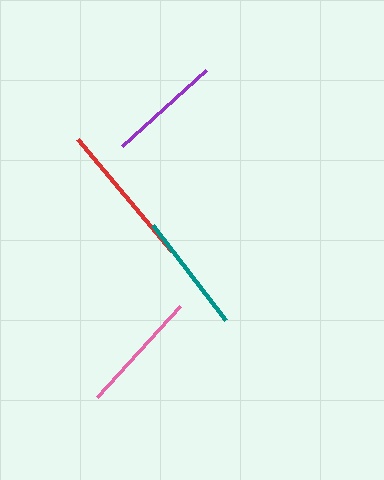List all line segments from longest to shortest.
From longest to shortest: red, pink, teal, purple.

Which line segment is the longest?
The red line is the longest at approximately 146 pixels.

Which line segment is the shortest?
The purple line is the shortest at approximately 113 pixels.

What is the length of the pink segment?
The pink segment is approximately 123 pixels long.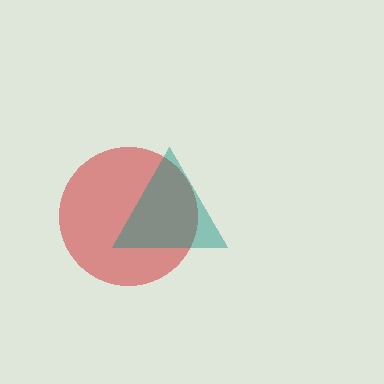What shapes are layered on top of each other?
The layered shapes are: a red circle, a teal triangle.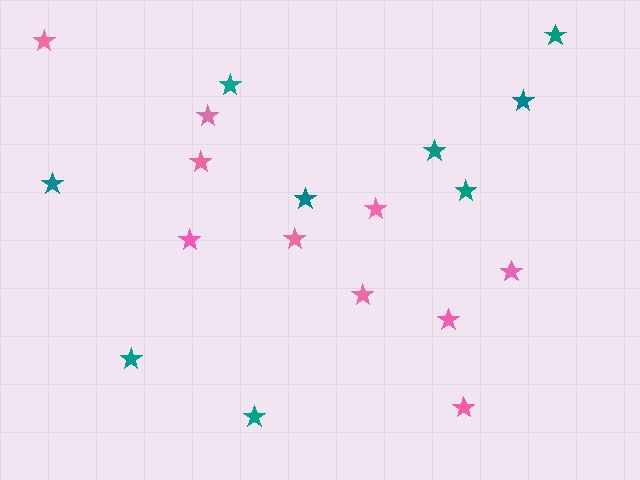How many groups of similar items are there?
There are 2 groups: one group of pink stars (10) and one group of teal stars (9).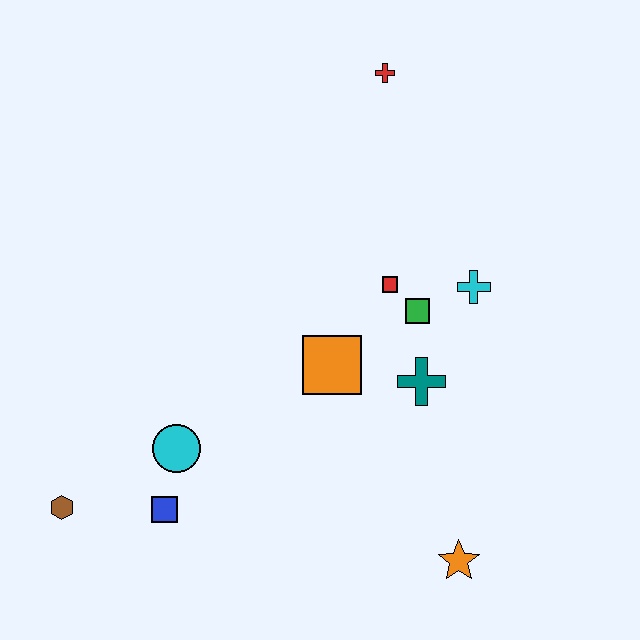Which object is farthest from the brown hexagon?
The red cross is farthest from the brown hexagon.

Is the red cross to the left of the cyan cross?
Yes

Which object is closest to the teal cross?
The green square is closest to the teal cross.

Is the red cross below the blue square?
No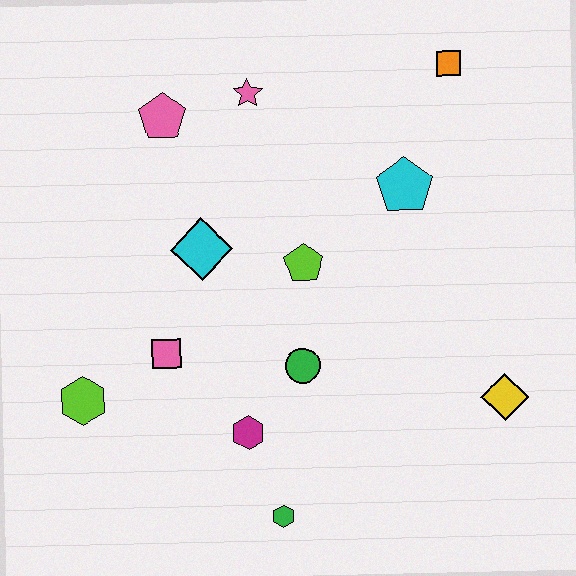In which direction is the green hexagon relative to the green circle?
The green hexagon is below the green circle.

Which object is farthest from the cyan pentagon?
The lime hexagon is farthest from the cyan pentagon.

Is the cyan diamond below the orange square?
Yes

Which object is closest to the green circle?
The magenta hexagon is closest to the green circle.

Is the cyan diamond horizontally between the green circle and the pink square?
Yes